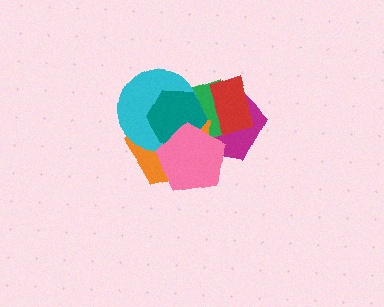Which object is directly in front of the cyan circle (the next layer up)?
The teal hexagon is directly in front of the cyan circle.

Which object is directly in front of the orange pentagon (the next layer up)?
The cyan circle is directly in front of the orange pentagon.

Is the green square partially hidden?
Yes, it is partially covered by another shape.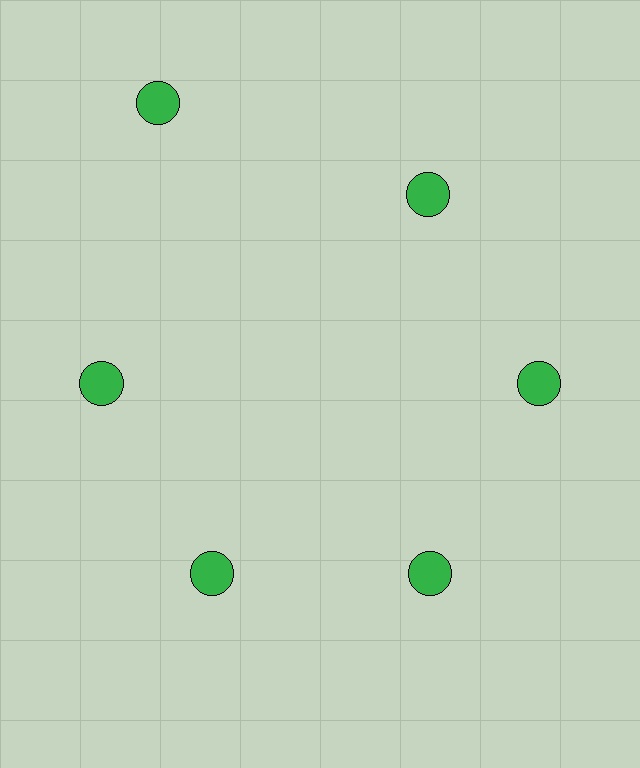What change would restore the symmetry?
The symmetry would be restored by moving it inward, back onto the ring so that all 6 circles sit at equal angles and equal distance from the center.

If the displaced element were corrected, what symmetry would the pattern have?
It would have 6-fold rotational symmetry — the pattern would map onto itself every 60 degrees.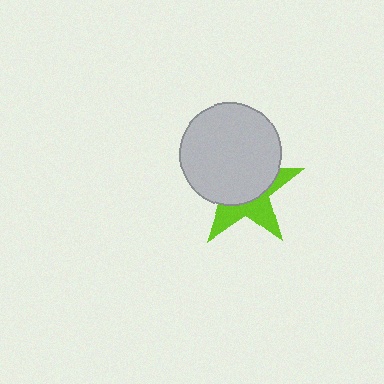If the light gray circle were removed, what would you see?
You would see the complete lime star.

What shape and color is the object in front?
The object in front is a light gray circle.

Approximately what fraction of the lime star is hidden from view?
Roughly 61% of the lime star is hidden behind the light gray circle.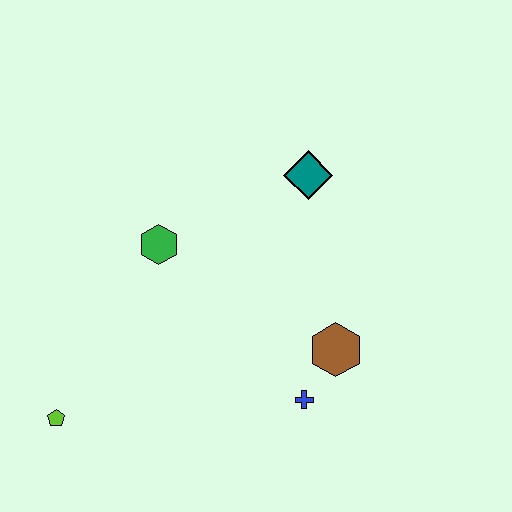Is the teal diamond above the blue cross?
Yes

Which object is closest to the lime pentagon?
The green hexagon is closest to the lime pentagon.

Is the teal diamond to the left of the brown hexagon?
Yes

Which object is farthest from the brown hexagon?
The lime pentagon is farthest from the brown hexagon.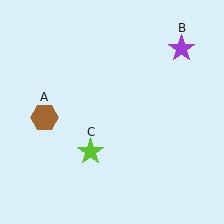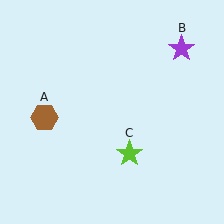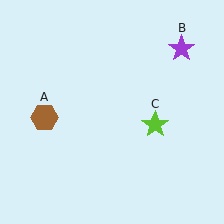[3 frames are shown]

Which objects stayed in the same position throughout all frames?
Brown hexagon (object A) and purple star (object B) remained stationary.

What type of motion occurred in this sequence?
The lime star (object C) rotated counterclockwise around the center of the scene.